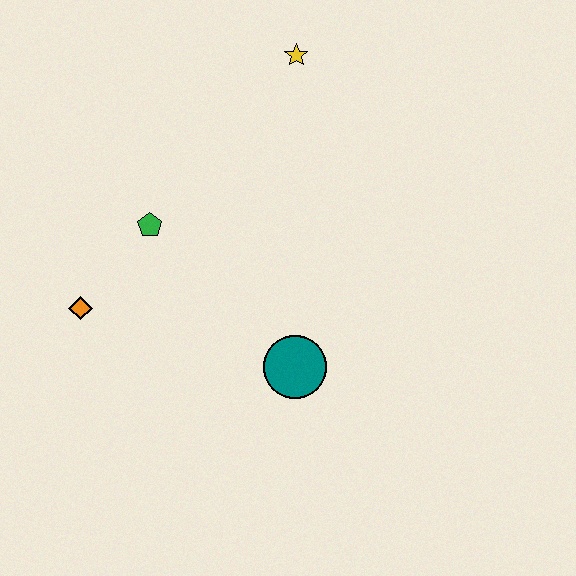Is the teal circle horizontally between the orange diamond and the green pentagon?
No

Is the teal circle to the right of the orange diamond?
Yes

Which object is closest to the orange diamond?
The green pentagon is closest to the orange diamond.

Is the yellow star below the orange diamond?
No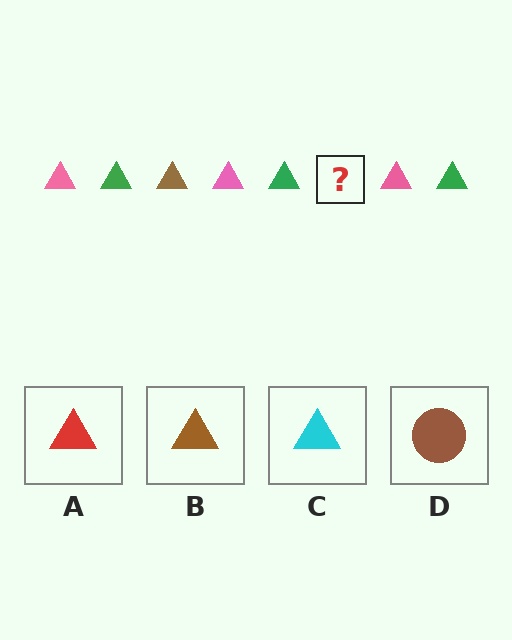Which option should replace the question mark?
Option B.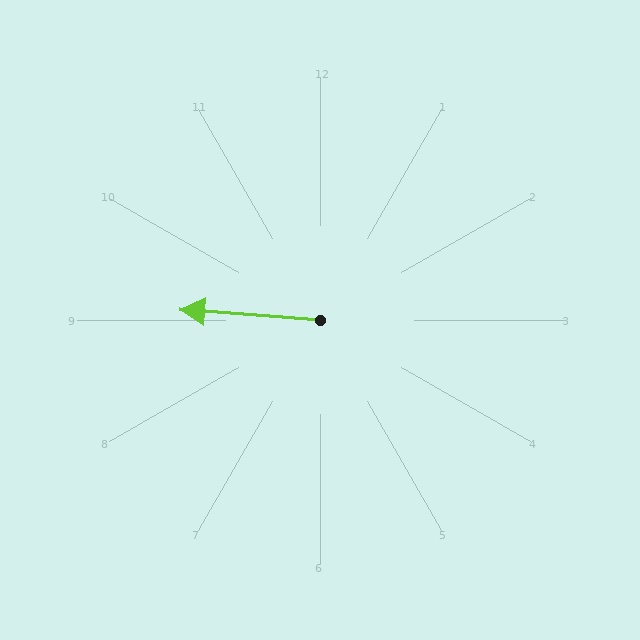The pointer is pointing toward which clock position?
Roughly 9 o'clock.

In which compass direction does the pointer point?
West.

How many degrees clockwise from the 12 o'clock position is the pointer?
Approximately 274 degrees.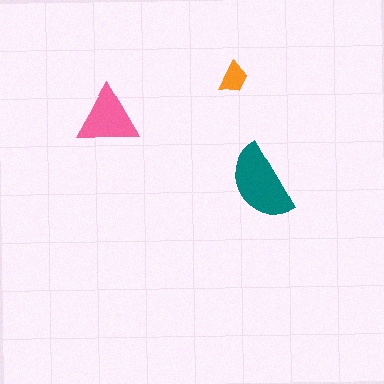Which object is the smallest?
The orange trapezoid.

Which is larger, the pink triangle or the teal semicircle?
The teal semicircle.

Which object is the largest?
The teal semicircle.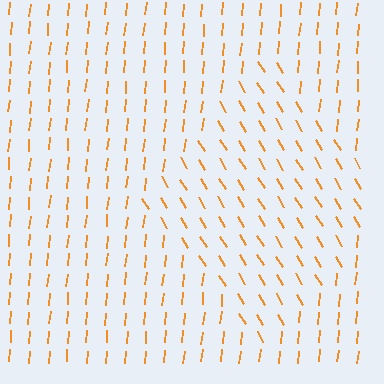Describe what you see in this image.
The image is filled with small orange line segments. A diamond region in the image has lines oriented differently from the surrounding lines, creating a visible texture boundary.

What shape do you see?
I see a diamond.